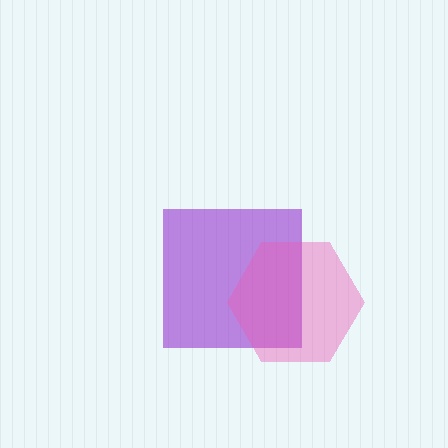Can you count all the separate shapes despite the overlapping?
Yes, there are 2 separate shapes.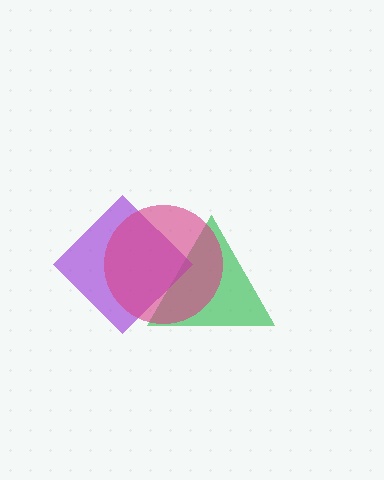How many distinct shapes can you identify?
There are 3 distinct shapes: a green triangle, a purple diamond, a magenta circle.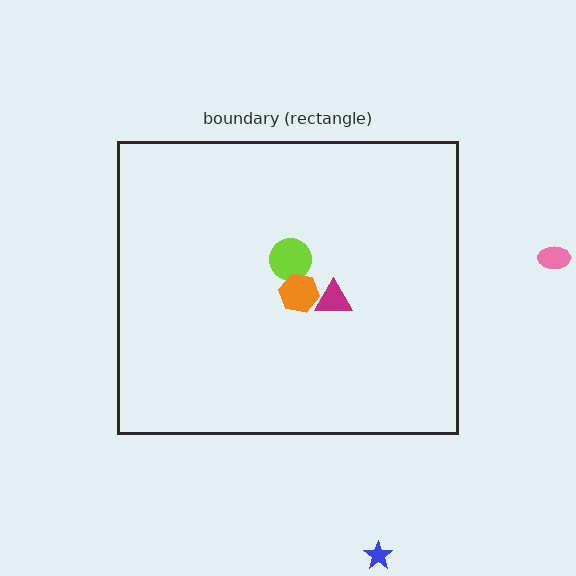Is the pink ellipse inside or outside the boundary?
Outside.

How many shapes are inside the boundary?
3 inside, 2 outside.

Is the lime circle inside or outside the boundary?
Inside.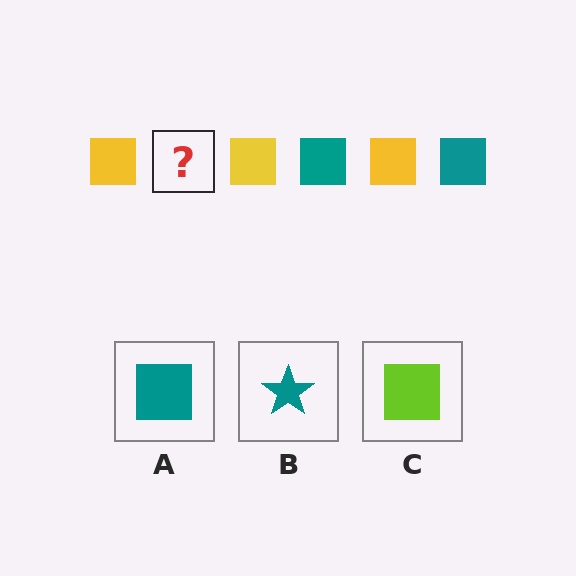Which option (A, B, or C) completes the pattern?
A.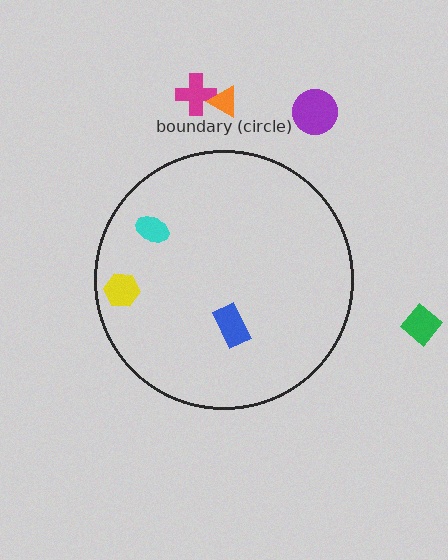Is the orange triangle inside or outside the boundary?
Outside.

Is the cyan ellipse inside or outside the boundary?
Inside.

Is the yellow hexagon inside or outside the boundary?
Inside.